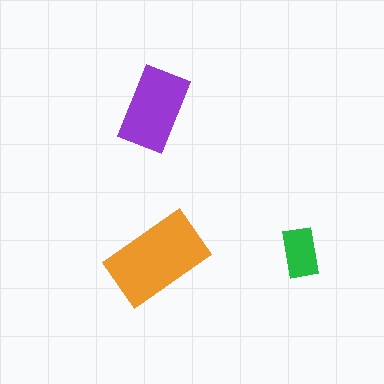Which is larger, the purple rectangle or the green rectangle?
The purple one.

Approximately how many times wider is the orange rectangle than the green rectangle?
About 2 times wider.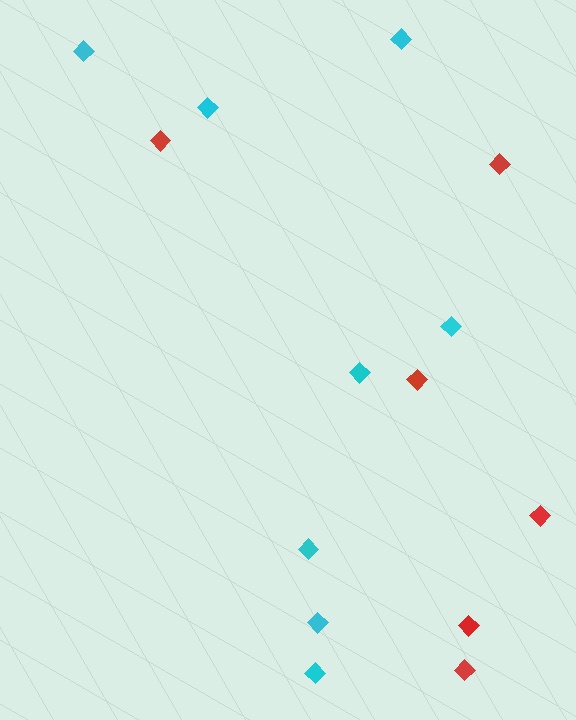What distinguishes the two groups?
There are 2 groups: one group of red diamonds (6) and one group of cyan diamonds (8).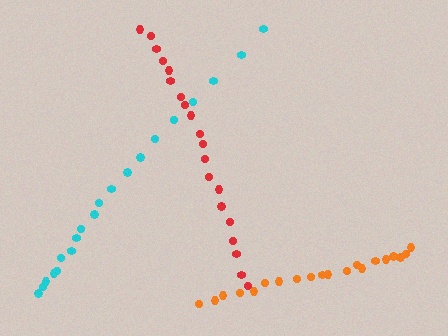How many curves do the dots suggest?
There are 3 distinct paths.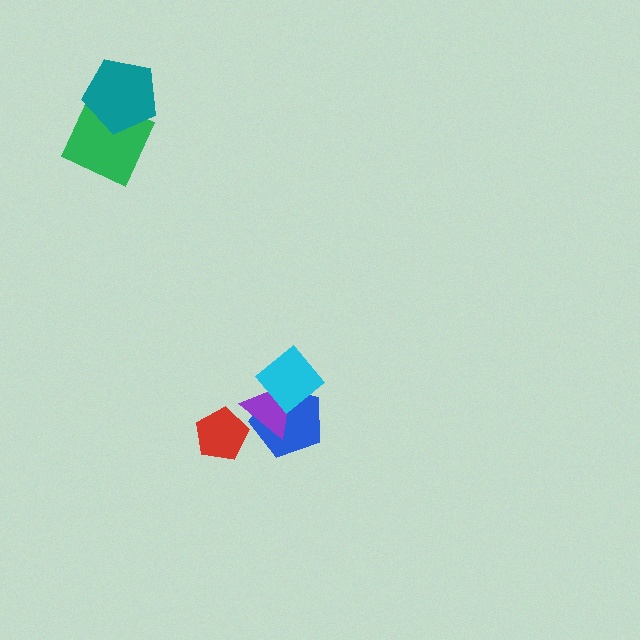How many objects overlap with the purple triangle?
2 objects overlap with the purple triangle.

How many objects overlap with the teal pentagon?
1 object overlaps with the teal pentagon.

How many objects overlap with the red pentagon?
0 objects overlap with the red pentagon.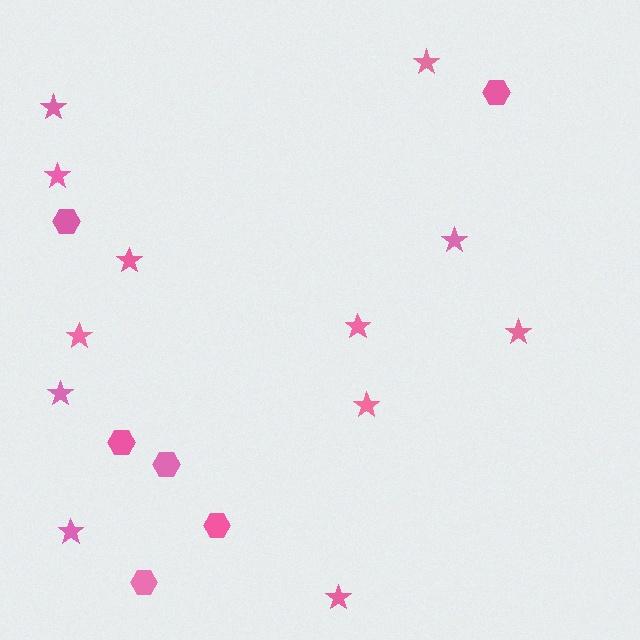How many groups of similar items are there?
There are 2 groups: one group of hexagons (6) and one group of stars (12).